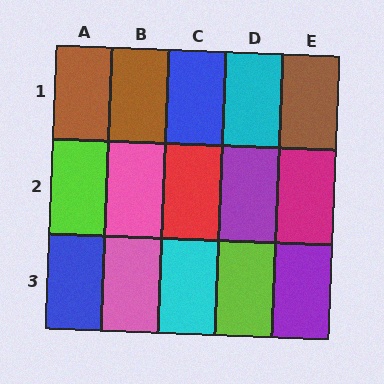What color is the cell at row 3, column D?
Lime.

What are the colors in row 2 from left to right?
Lime, pink, red, purple, magenta.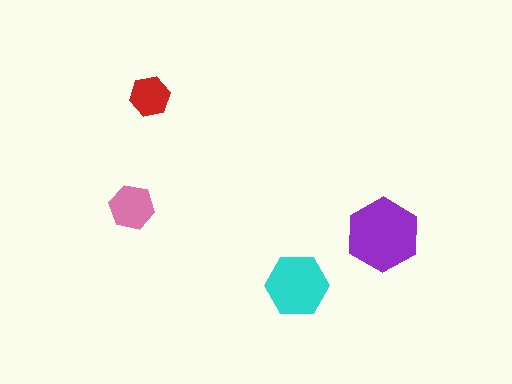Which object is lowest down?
The cyan hexagon is bottommost.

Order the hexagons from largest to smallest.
the purple one, the cyan one, the pink one, the red one.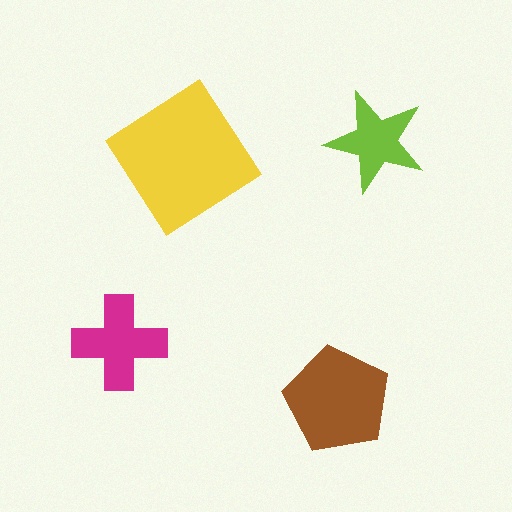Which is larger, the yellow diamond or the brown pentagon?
The yellow diamond.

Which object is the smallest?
The lime star.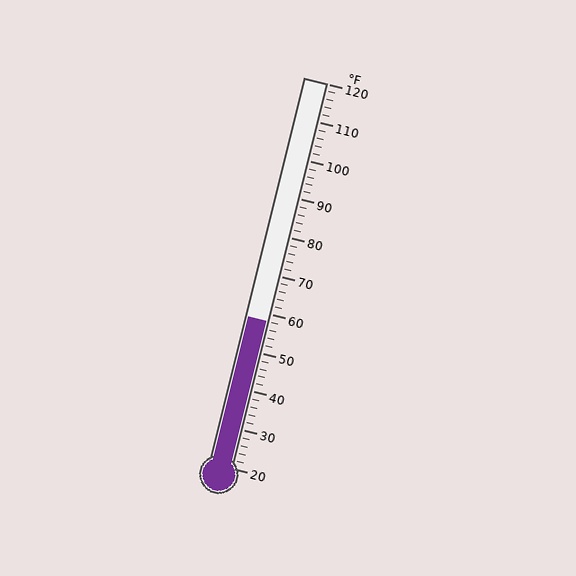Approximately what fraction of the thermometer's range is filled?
The thermometer is filled to approximately 40% of its range.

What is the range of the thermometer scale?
The thermometer scale ranges from 20°F to 120°F.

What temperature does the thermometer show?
The thermometer shows approximately 58°F.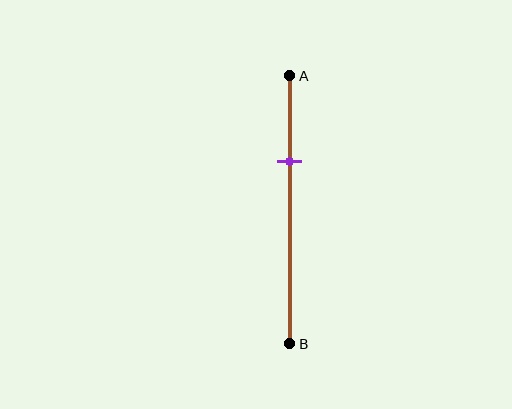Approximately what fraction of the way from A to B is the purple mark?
The purple mark is approximately 30% of the way from A to B.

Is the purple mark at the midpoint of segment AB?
No, the mark is at about 30% from A, not at the 50% midpoint.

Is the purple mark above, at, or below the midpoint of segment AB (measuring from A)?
The purple mark is above the midpoint of segment AB.